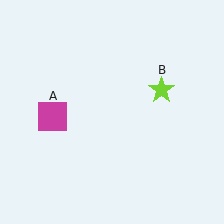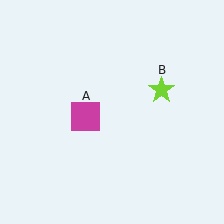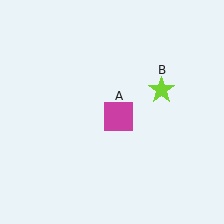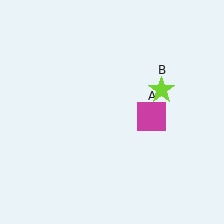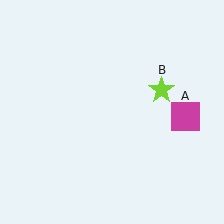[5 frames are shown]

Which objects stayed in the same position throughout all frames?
Lime star (object B) remained stationary.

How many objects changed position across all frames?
1 object changed position: magenta square (object A).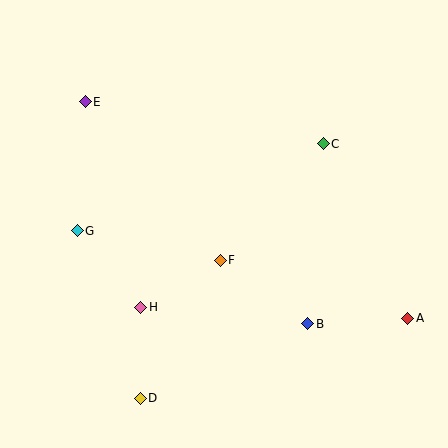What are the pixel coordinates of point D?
Point D is at (140, 398).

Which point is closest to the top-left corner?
Point E is closest to the top-left corner.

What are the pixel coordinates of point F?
Point F is at (220, 260).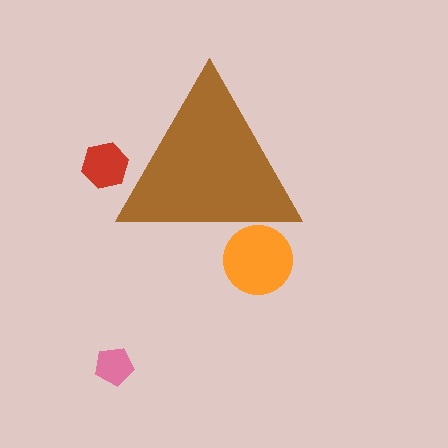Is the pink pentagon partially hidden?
No, the pink pentagon is fully visible.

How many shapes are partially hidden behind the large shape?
2 shapes are partially hidden.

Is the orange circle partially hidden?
Yes, the orange circle is partially hidden behind the brown triangle.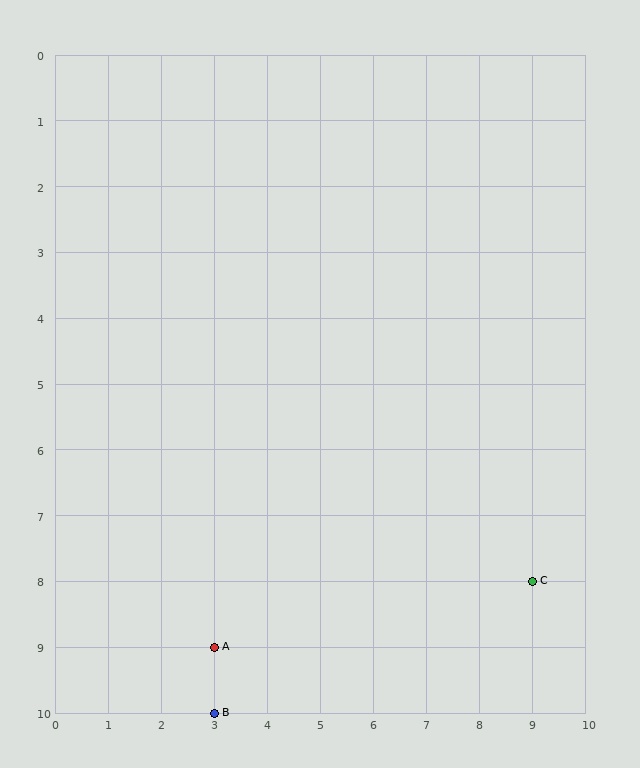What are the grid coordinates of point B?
Point B is at grid coordinates (3, 10).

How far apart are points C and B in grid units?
Points C and B are 6 columns and 2 rows apart (about 6.3 grid units diagonally).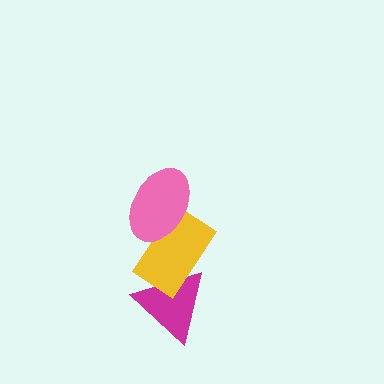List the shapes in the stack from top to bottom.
From top to bottom: the pink ellipse, the yellow rectangle, the magenta triangle.